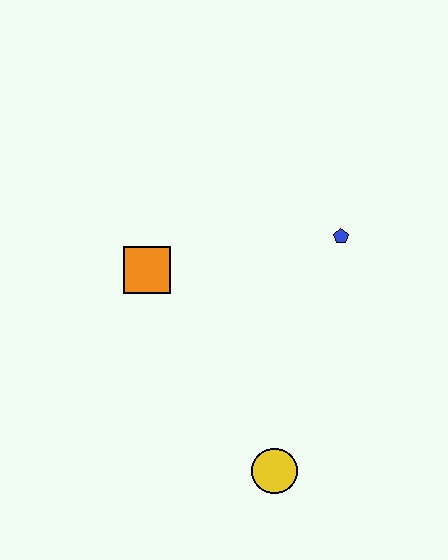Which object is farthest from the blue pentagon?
The yellow circle is farthest from the blue pentagon.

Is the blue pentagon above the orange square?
Yes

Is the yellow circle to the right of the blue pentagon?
No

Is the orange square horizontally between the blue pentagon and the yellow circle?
No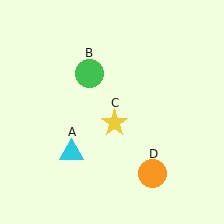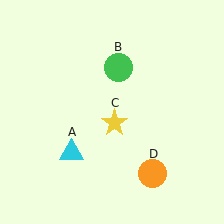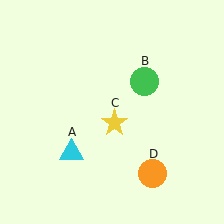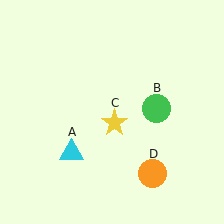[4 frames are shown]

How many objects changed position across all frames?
1 object changed position: green circle (object B).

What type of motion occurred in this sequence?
The green circle (object B) rotated clockwise around the center of the scene.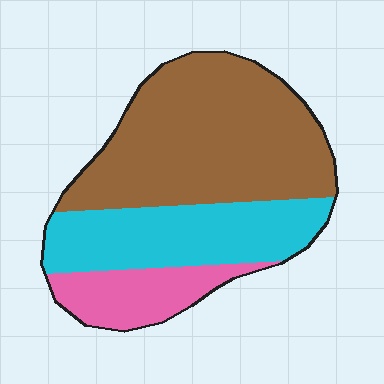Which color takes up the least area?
Pink, at roughly 15%.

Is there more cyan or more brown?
Brown.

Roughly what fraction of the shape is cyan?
Cyan covers roughly 30% of the shape.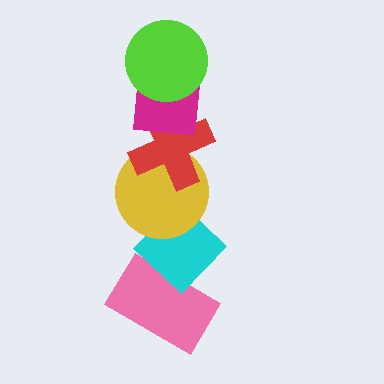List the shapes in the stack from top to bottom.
From top to bottom: the lime circle, the magenta square, the red cross, the yellow circle, the cyan diamond, the pink rectangle.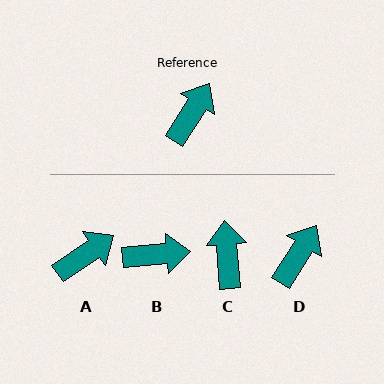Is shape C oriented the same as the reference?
No, it is off by about 36 degrees.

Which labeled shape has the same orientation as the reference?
D.